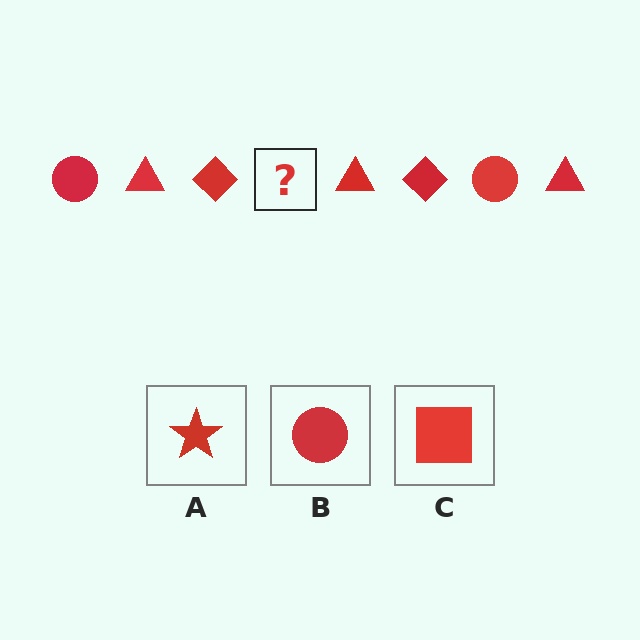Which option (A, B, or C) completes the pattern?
B.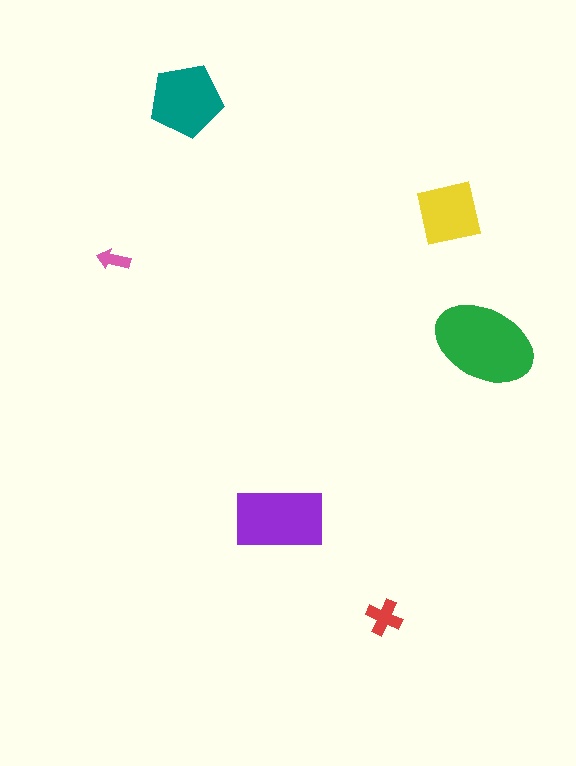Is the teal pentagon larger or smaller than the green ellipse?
Smaller.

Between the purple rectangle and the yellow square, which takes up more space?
The purple rectangle.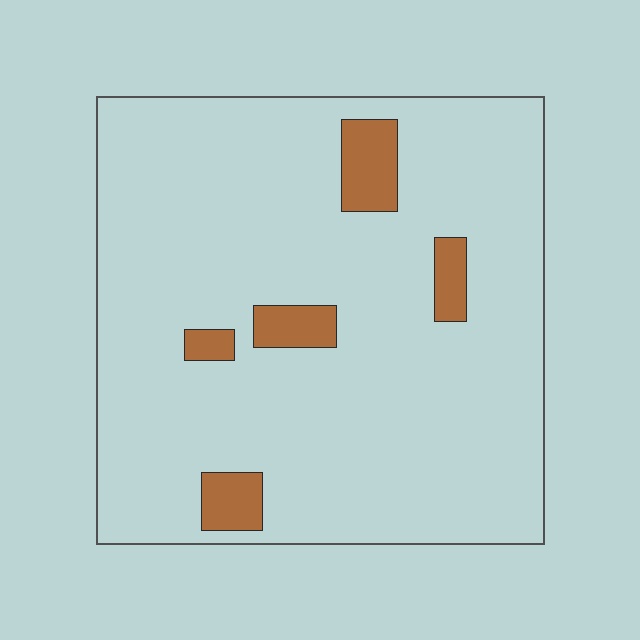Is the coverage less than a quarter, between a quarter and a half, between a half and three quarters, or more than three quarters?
Less than a quarter.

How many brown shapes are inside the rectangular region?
5.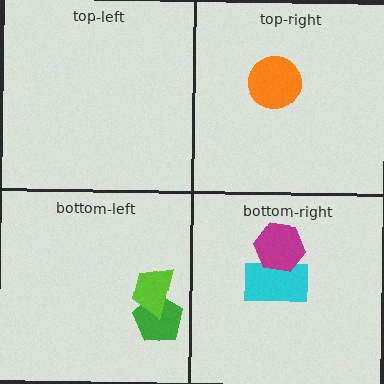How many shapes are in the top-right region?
1.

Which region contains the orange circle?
The top-right region.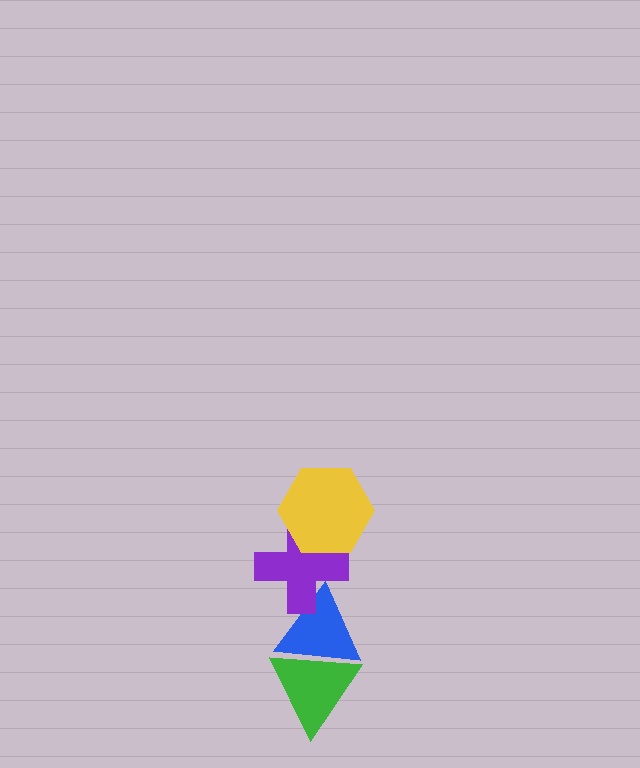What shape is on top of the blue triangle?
The purple cross is on top of the blue triangle.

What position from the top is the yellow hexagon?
The yellow hexagon is 1st from the top.